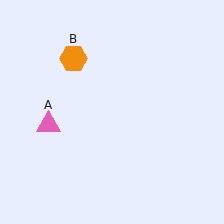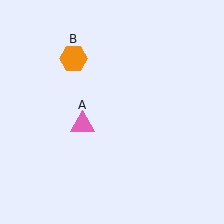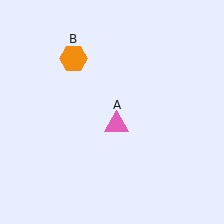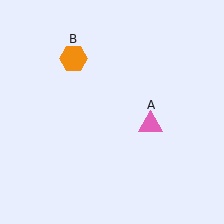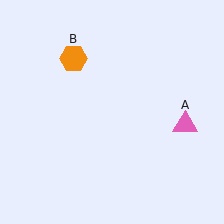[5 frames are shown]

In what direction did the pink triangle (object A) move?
The pink triangle (object A) moved right.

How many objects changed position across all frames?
1 object changed position: pink triangle (object A).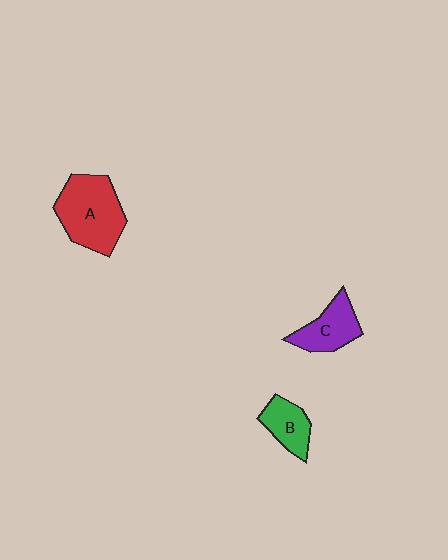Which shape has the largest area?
Shape A (red).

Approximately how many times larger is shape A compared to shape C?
Approximately 1.6 times.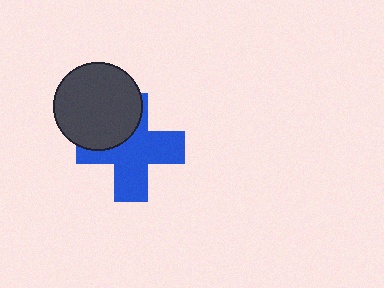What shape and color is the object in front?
The object in front is a dark gray circle.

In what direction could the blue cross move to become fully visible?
The blue cross could move toward the lower-right. That would shift it out from behind the dark gray circle entirely.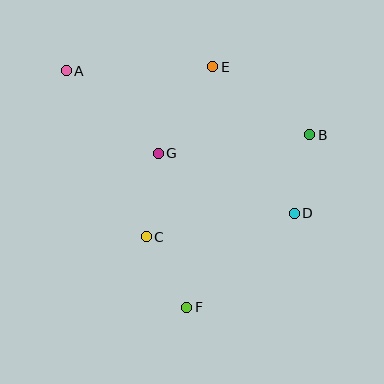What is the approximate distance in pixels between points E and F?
The distance between E and F is approximately 242 pixels.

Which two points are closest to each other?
Points B and D are closest to each other.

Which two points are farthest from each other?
Points A and D are farthest from each other.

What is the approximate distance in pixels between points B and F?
The distance between B and F is approximately 212 pixels.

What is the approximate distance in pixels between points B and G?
The distance between B and G is approximately 152 pixels.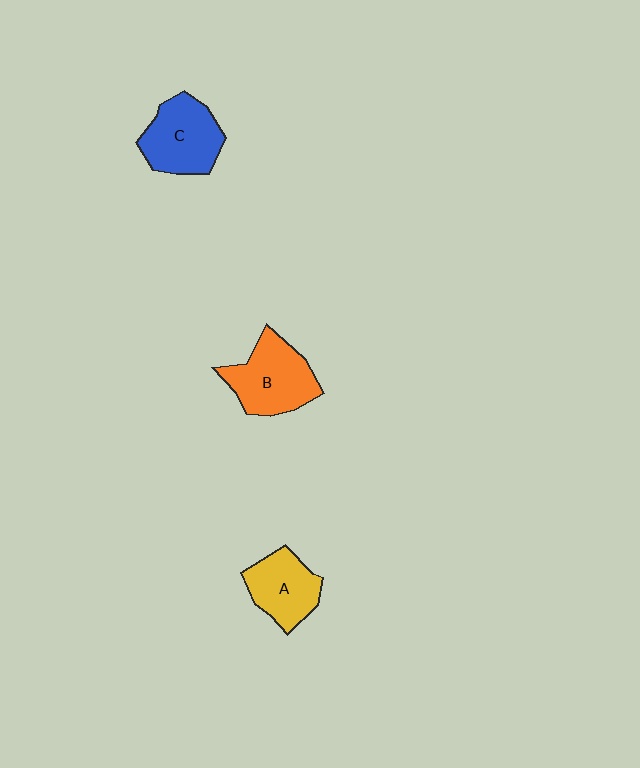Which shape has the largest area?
Shape B (orange).